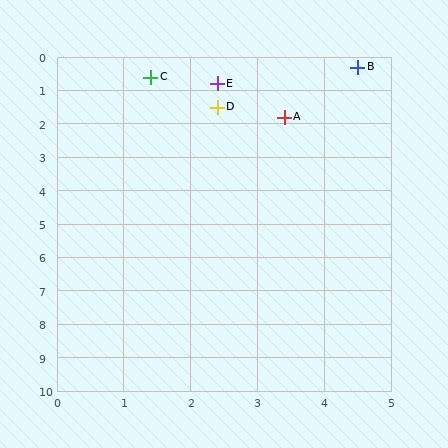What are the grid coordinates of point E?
Point E is at approximately (2.4, 0.8).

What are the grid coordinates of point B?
Point B is at approximately (4.5, 0.3).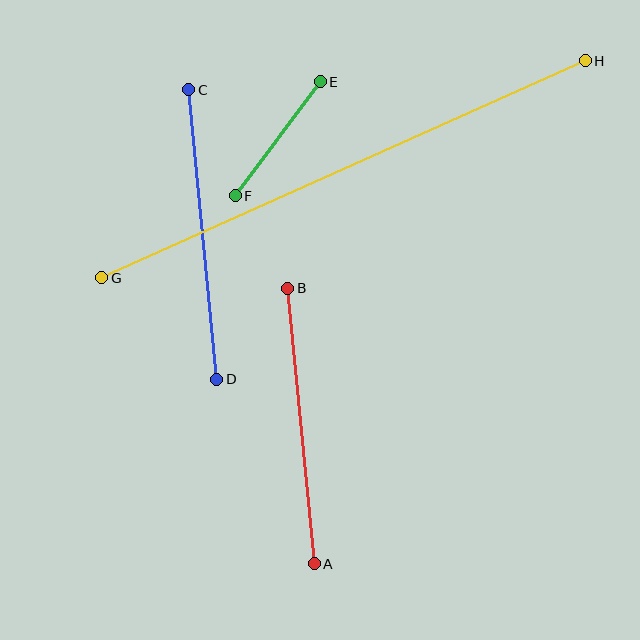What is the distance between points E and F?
The distance is approximately 142 pixels.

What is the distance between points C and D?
The distance is approximately 291 pixels.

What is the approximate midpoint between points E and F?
The midpoint is at approximately (278, 139) pixels.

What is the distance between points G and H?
The distance is approximately 530 pixels.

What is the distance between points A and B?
The distance is approximately 277 pixels.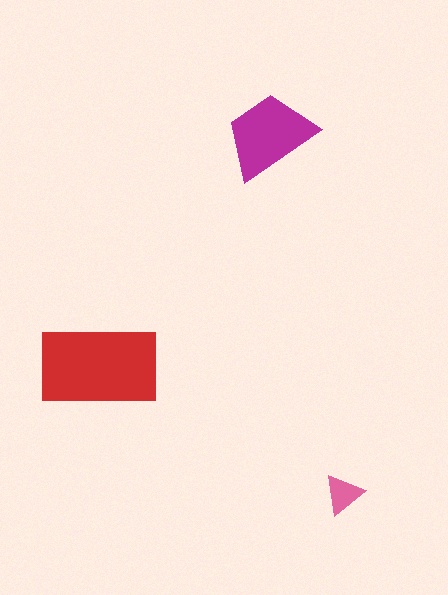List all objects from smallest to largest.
The pink triangle, the magenta trapezoid, the red rectangle.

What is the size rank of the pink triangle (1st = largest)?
3rd.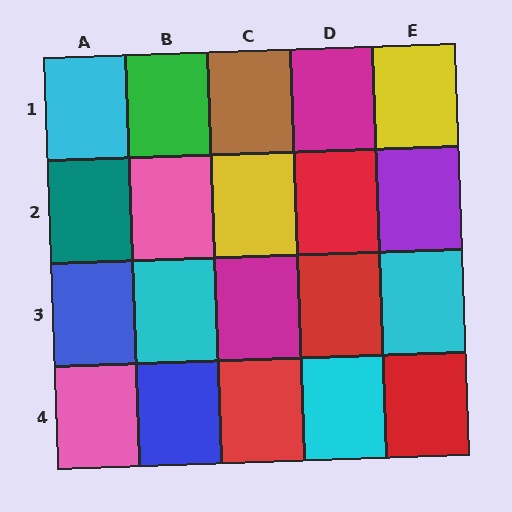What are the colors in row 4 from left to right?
Pink, blue, red, cyan, red.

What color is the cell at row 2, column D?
Red.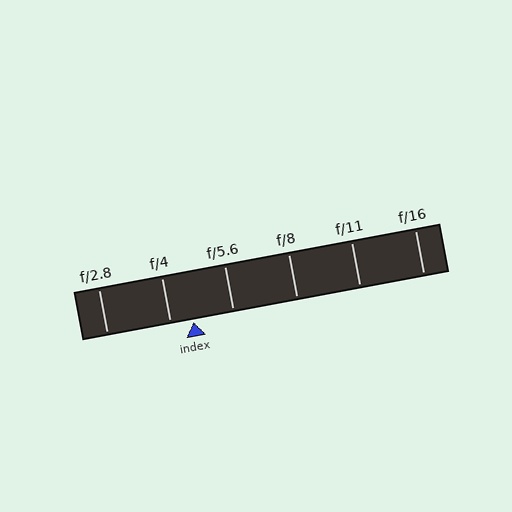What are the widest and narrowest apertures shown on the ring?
The widest aperture shown is f/2.8 and the narrowest is f/16.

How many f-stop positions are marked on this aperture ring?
There are 6 f-stop positions marked.